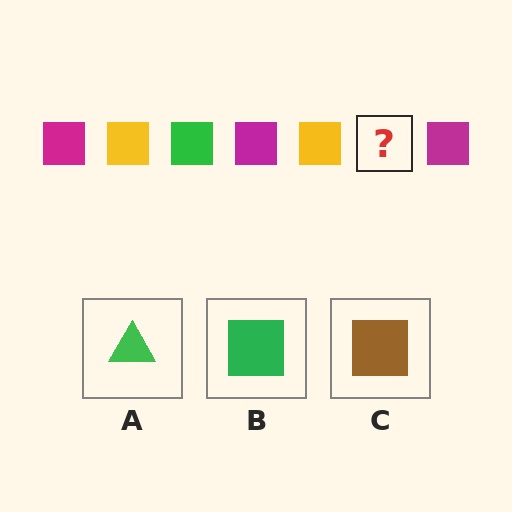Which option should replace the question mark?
Option B.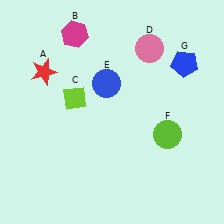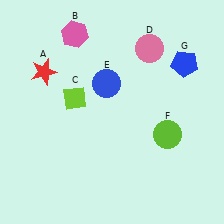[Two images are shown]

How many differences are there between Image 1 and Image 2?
There is 1 difference between the two images.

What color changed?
The hexagon (B) changed from magenta in Image 1 to pink in Image 2.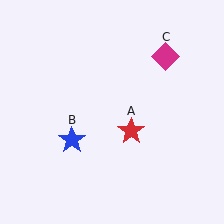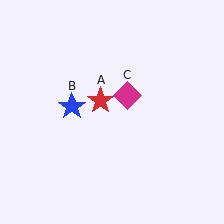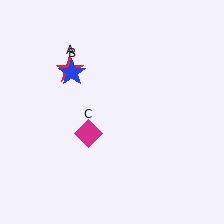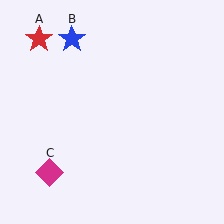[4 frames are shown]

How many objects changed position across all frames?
3 objects changed position: red star (object A), blue star (object B), magenta diamond (object C).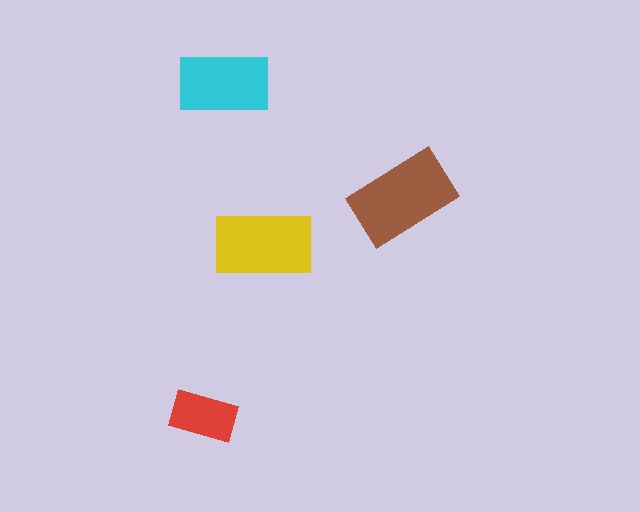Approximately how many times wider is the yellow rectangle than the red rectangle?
About 1.5 times wider.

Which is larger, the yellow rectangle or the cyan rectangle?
The yellow one.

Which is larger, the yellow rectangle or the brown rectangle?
The brown one.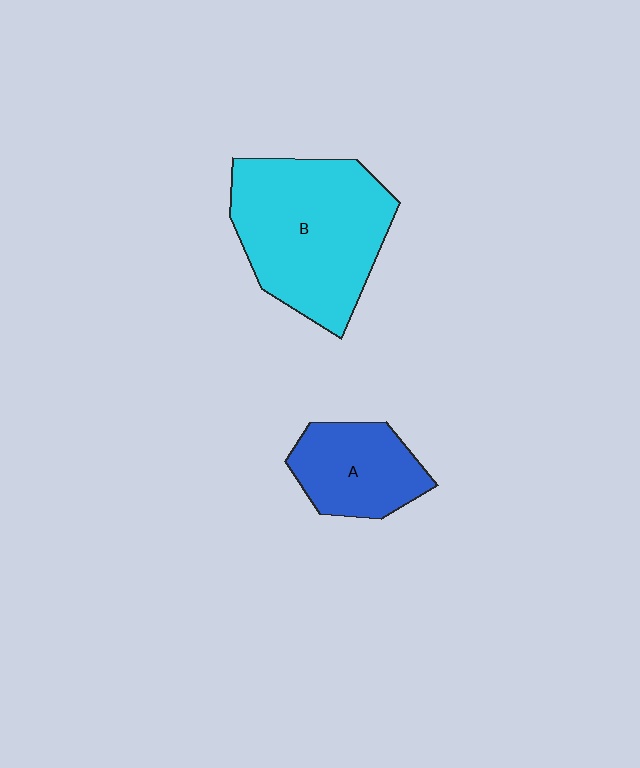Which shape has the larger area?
Shape B (cyan).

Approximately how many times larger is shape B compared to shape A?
Approximately 2.0 times.